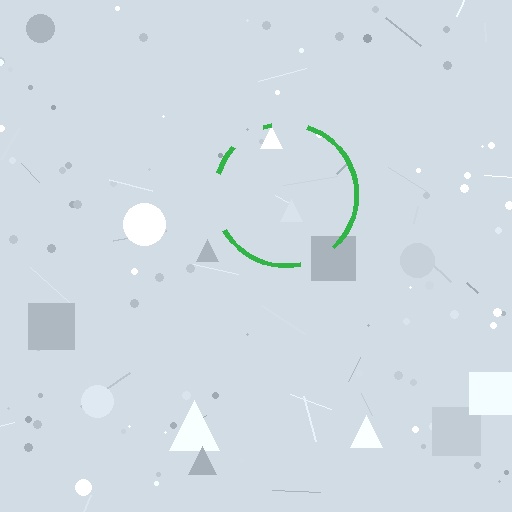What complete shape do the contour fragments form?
The contour fragments form a circle.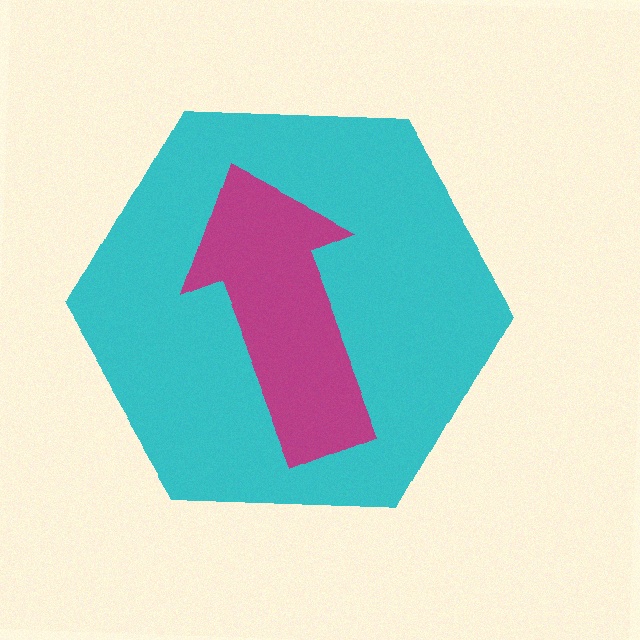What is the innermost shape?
The magenta arrow.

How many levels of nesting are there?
2.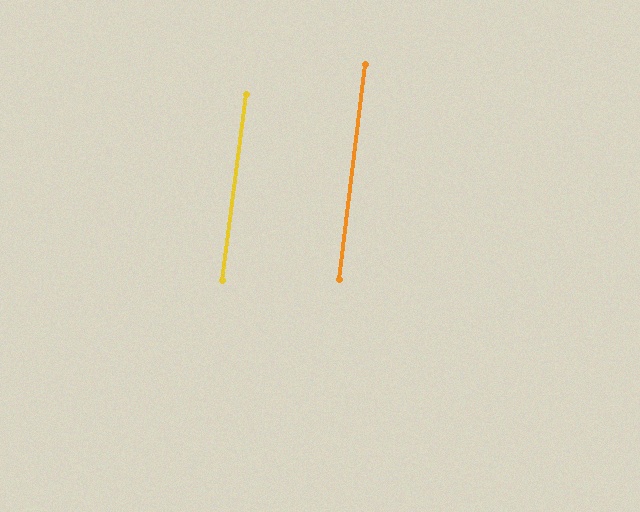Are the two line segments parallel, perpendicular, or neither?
Parallel — their directions differ by only 0.5°.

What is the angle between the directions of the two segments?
Approximately 1 degree.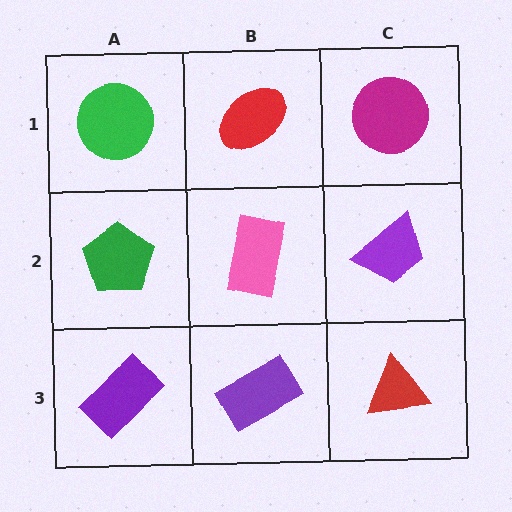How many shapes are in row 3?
3 shapes.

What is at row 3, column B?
A purple rectangle.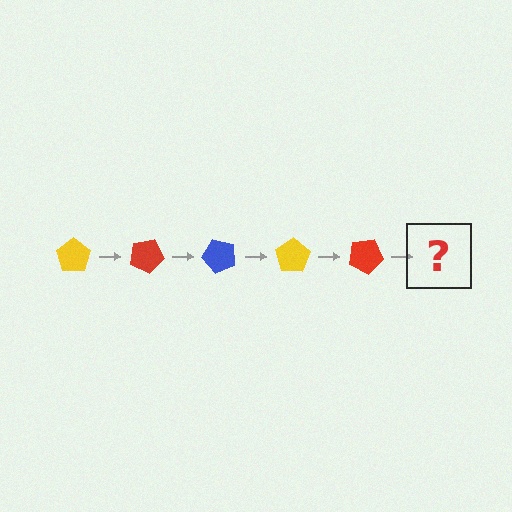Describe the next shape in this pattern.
It should be a blue pentagon, rotated 125 degrees from the start.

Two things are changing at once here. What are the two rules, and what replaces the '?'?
The two rules are that it rotates 25 degrees each step and the color cycles through yellow, red, and blue. The '?' should be a blue pentagon, rotated 125 degrees from the start.